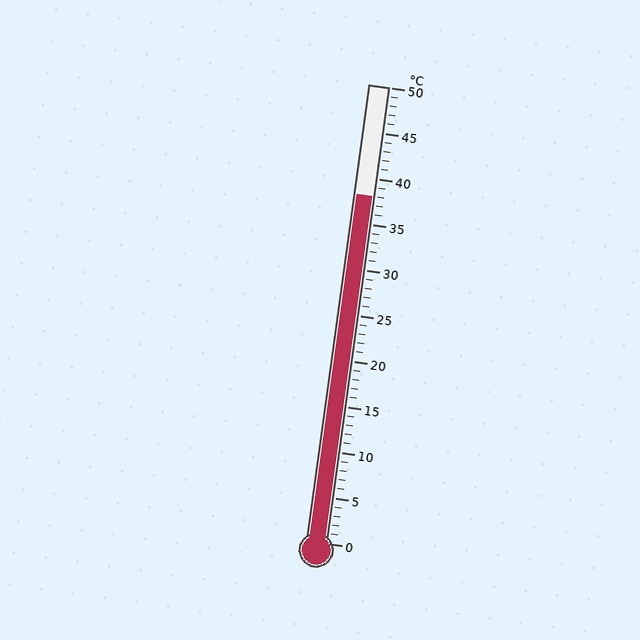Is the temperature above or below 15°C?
The temperature is above 15°C.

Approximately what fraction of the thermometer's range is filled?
The thermometer is filled to approximately 75% of its range.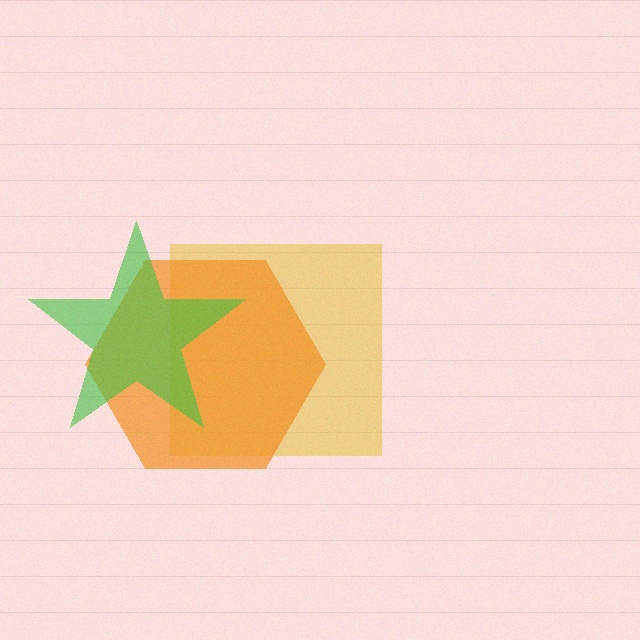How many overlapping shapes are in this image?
There are 3 overlapping shapes in the image.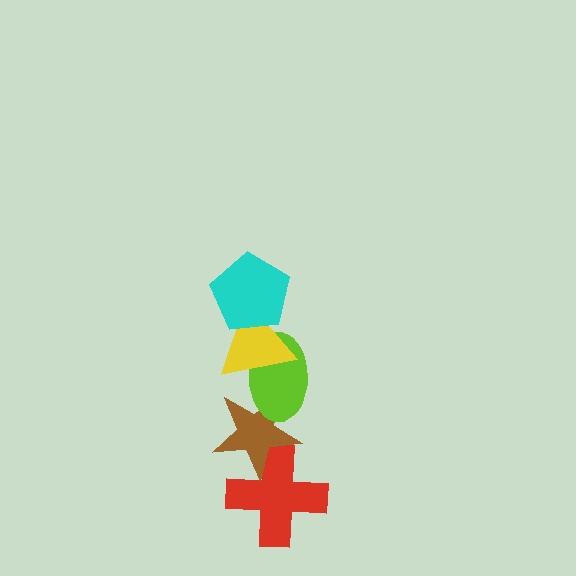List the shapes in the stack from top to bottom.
From top to bottom: the cyan pentagon, the yellow triangle, the lime ellipse, the brown star, the red cross.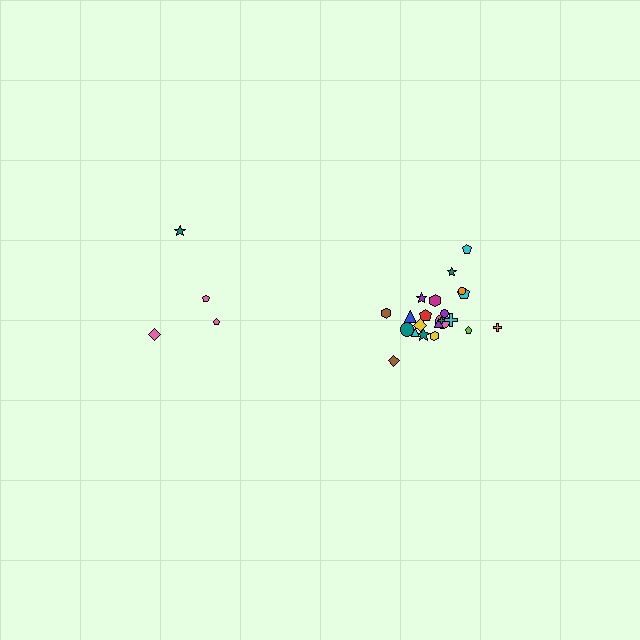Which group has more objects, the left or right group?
The right group.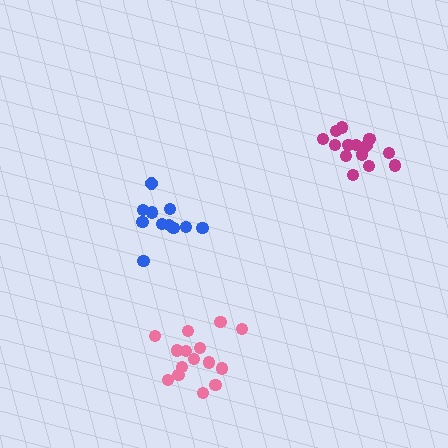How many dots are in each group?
Group 1: 14 dots, Group 2: 11 dots, Group 3: 15 dots (40 total).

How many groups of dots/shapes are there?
There are 3 groups.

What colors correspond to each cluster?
The clusters are colored: magenta, blue, pink.